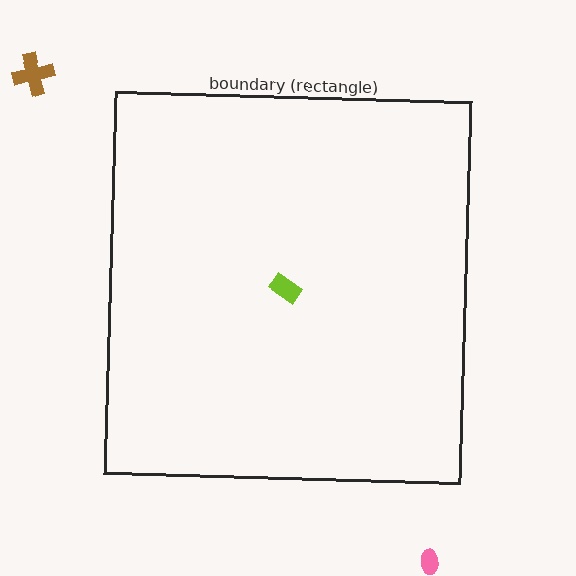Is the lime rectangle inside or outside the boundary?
Inside.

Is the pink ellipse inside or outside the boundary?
Outside.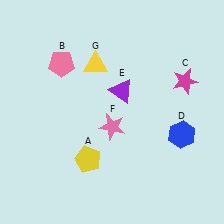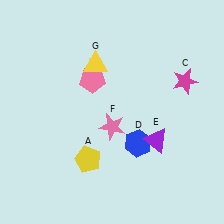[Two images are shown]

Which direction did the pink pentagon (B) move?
The pink pentagon (B) moved right.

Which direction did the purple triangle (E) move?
The purple triangle (E) moved down.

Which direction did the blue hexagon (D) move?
The blue hexagon (D) moved left.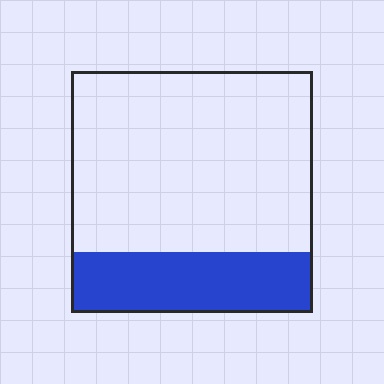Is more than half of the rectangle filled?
No.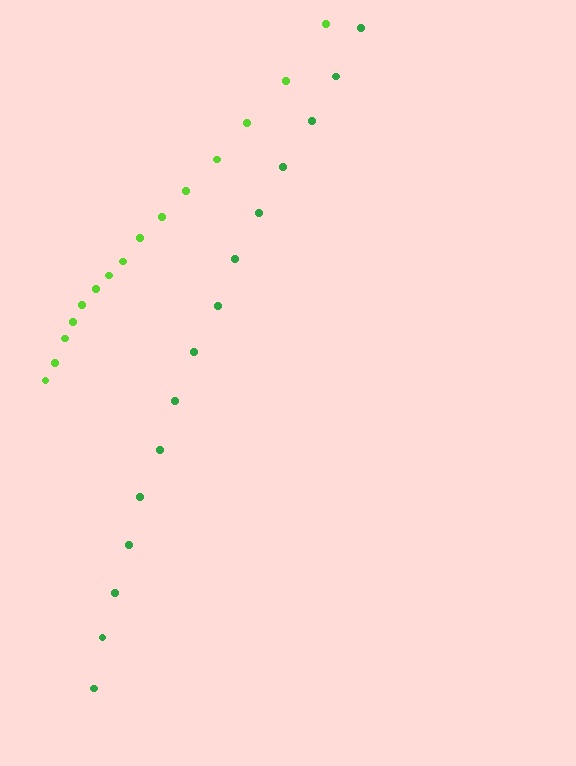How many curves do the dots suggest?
There are 2 distinct paths.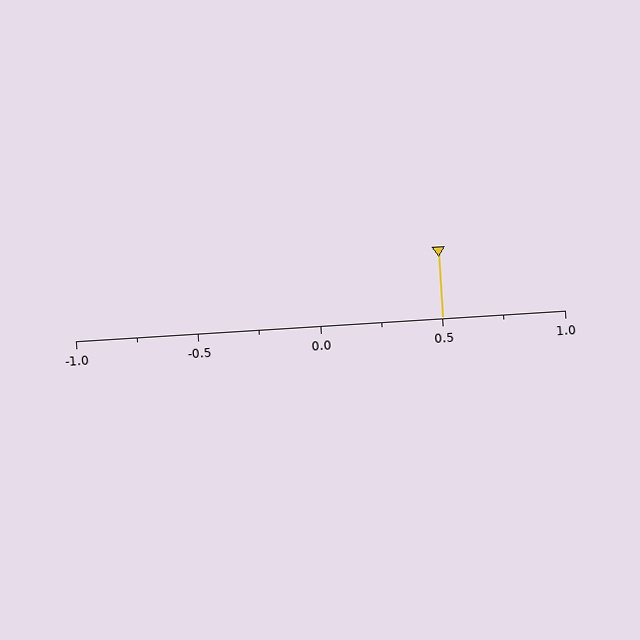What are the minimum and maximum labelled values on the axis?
The axis runs from -1.0 to 1.0.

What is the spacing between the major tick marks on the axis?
The major ticks are spaced 0.5 apart.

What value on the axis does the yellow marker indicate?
The marker indicates approximately 0.5.